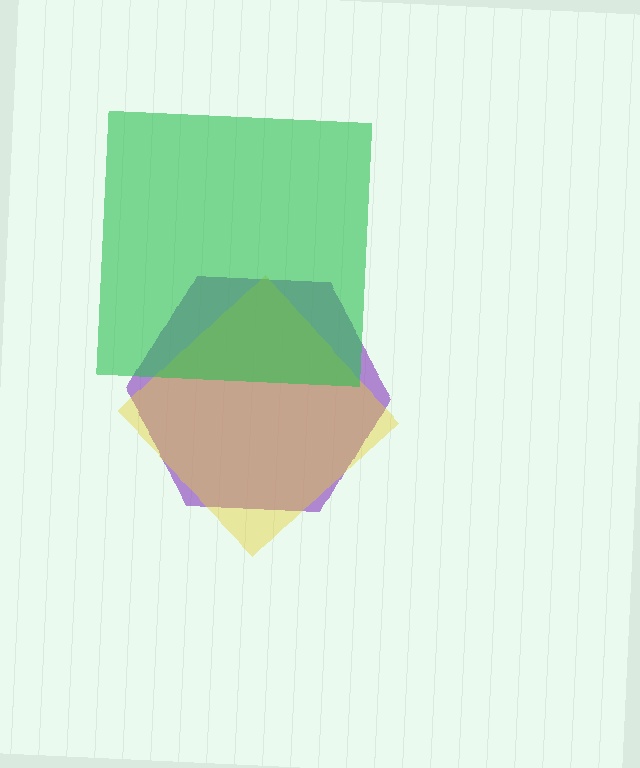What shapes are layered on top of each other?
The layered shapes are: a purple hexagon, a yellow diamond, a green square.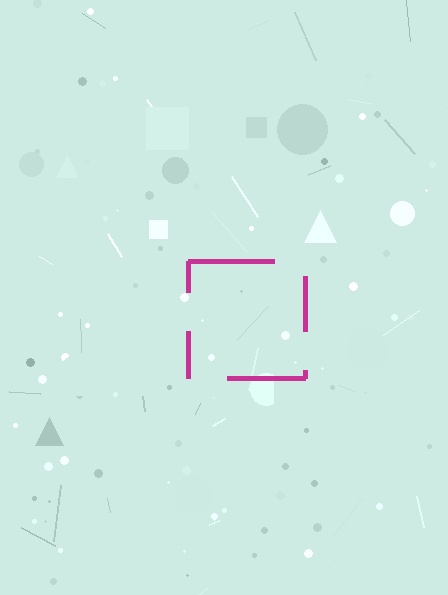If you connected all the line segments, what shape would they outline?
They would outline a square.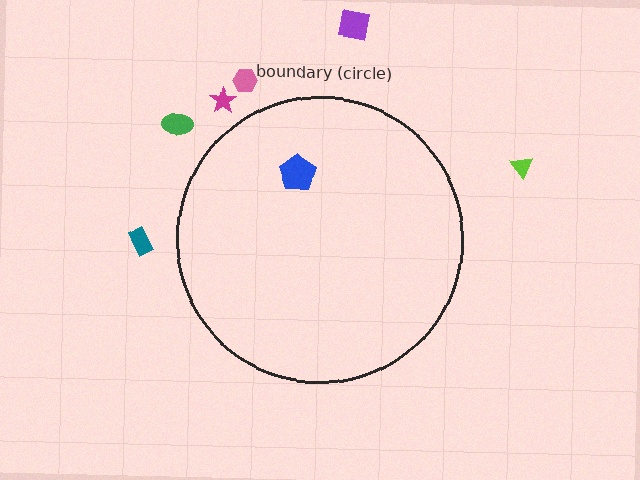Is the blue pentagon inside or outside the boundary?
Inside.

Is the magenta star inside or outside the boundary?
Outside.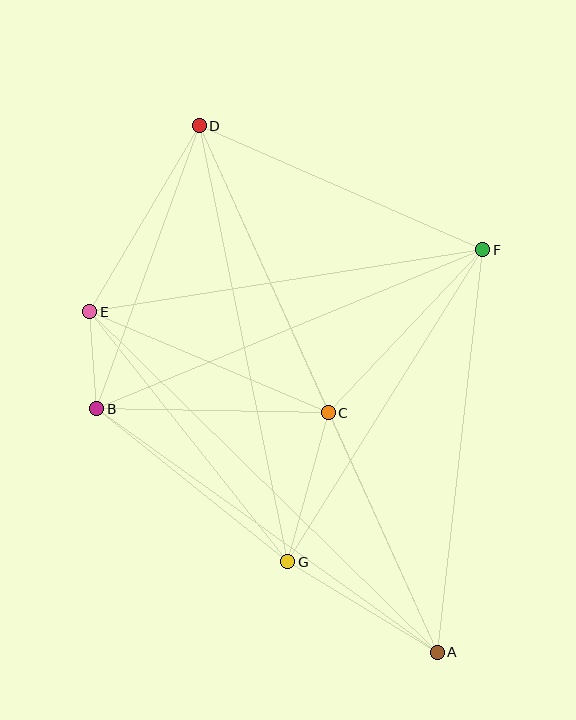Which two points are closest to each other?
Points B and E are closest to each other.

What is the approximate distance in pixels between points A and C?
The distance between A and C is approximately 263 pixels.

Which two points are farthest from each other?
Points A and D are farthest from each other.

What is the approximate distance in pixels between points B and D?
The distance between B and D is approximately 301 pixels.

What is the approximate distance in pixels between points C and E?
The distance between C and E is approximately 259 pixels.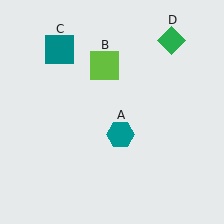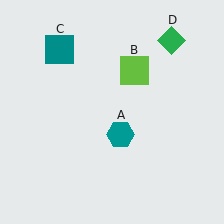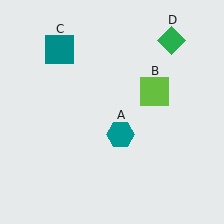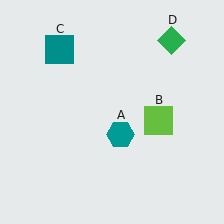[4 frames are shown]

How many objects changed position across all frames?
1 object changed position: lime square (object B).